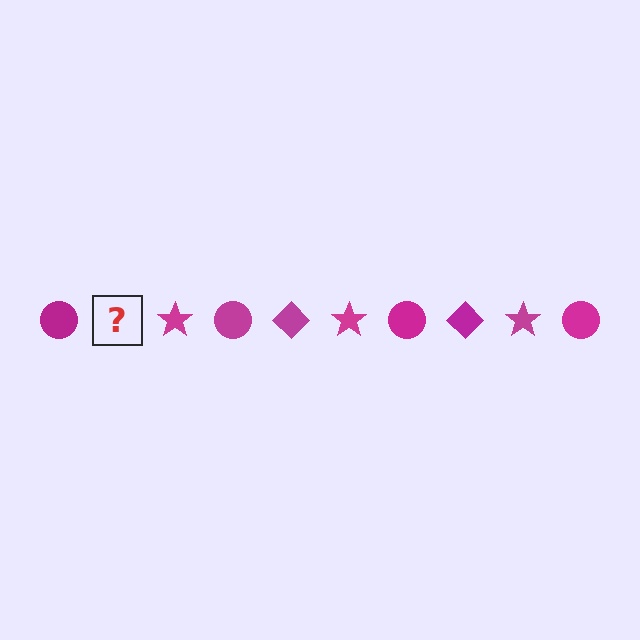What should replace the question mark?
The question mark should be replaced with a magenta diamond.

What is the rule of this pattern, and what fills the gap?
The rule is that the pattern cycles through circle, diamond, star shapes in magenta. The gap should be filled with a magenta diamond.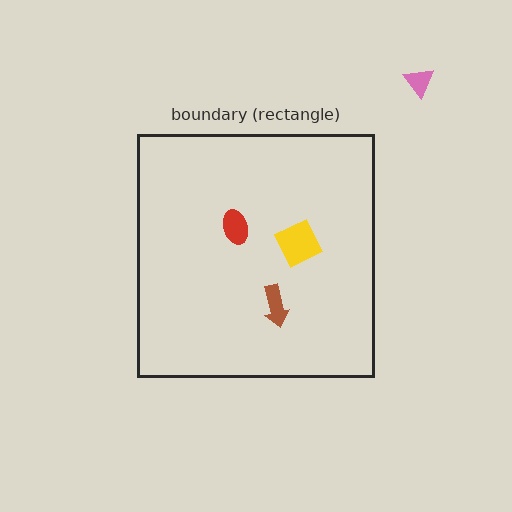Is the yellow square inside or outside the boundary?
Inside.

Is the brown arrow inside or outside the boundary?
Inside.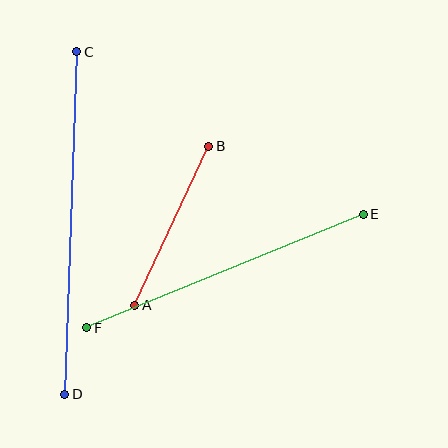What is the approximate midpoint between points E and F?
The midpoint is at approximately (225, 271) pixels.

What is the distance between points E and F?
The distance is approximately 299 pixels.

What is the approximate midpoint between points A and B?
The midpoint is at approximately (172, 226) pixels.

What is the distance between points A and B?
The distance is approximately 175 pixels.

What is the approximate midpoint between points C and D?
The midpoint is at approximately (71, 223) pixels.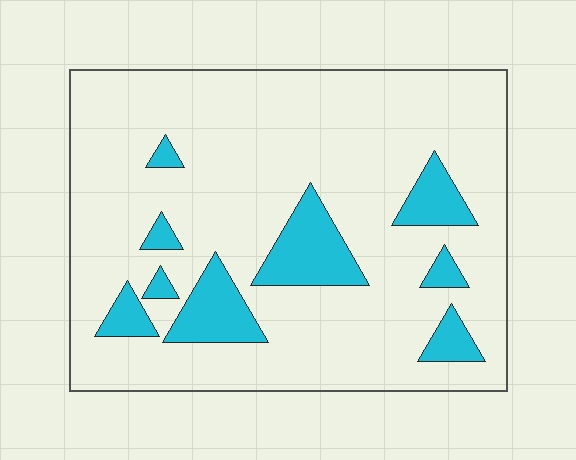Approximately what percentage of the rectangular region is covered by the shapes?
Approximately 15%.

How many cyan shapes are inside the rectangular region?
9.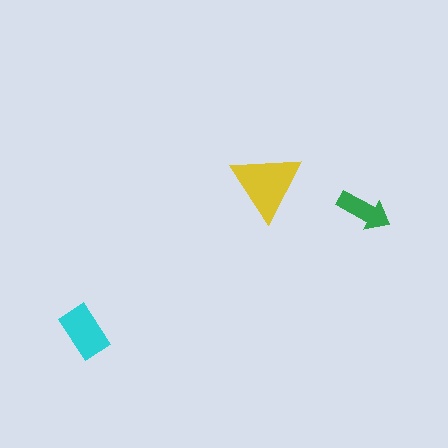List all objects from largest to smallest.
The yellow triangle, the cyan rectangle, the green arrow.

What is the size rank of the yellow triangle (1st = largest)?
1st.